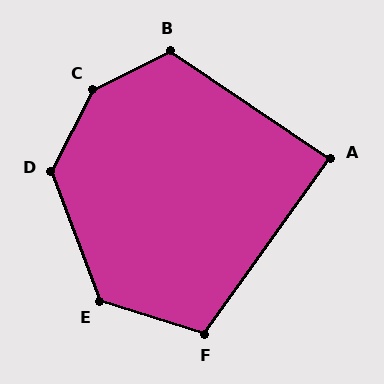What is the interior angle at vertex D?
Approximately 132 degrees (obtuse).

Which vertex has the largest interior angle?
C, at approximately 143 degrees.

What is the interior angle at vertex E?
Approximately 128 degrees (obtuse).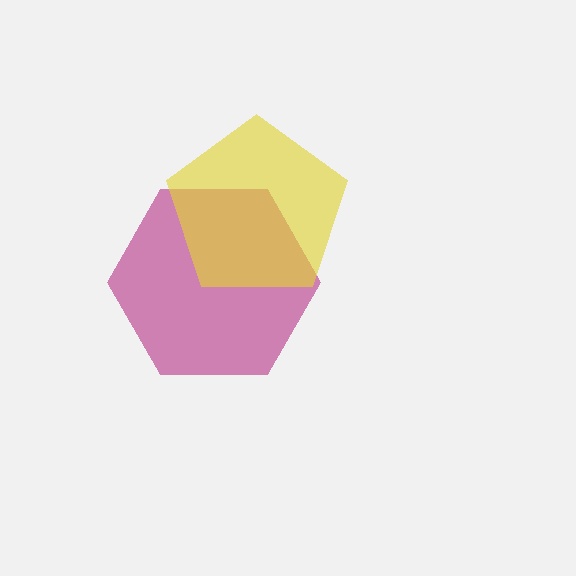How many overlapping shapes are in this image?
There are 2 overlapping shapes in the image.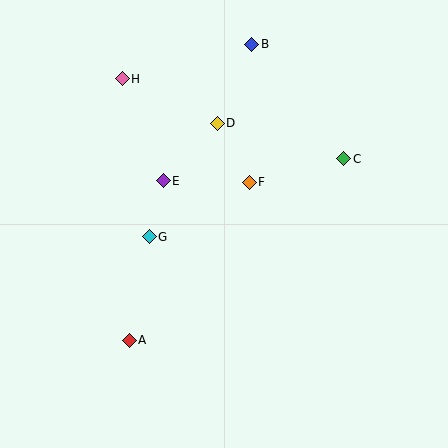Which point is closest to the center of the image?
Point F at (249, 182) is closest to the center.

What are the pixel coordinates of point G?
Point G is at (149, 237).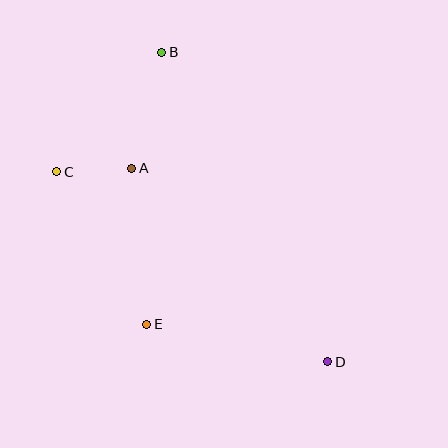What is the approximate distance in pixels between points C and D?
The distance between C and D is approximately 331 pixels.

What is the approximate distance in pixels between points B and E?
The distance between B and E is approximately 273 pixels.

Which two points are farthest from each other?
Points B and D are farthest from each other.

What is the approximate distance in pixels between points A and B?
The distance between A and B is approximately 120 pixels.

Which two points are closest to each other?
Points A and C are closest to each other.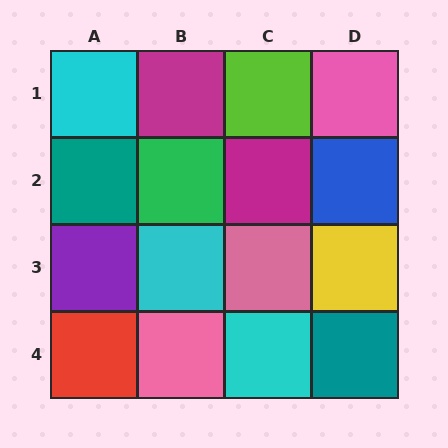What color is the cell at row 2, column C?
Magenta.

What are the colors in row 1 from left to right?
Cyan, magenta, lime, pink.